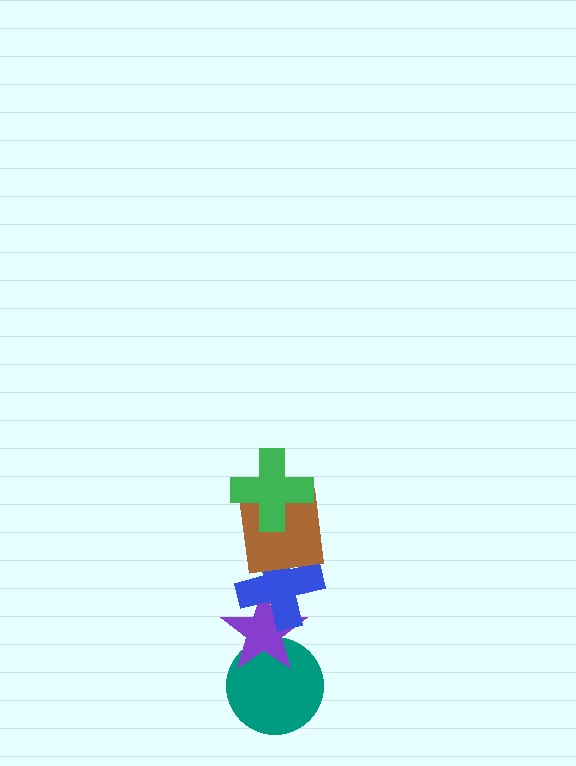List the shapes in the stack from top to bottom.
From top to bottom: the green cross, the brown square, the blue cross, the purple star, the teal circle.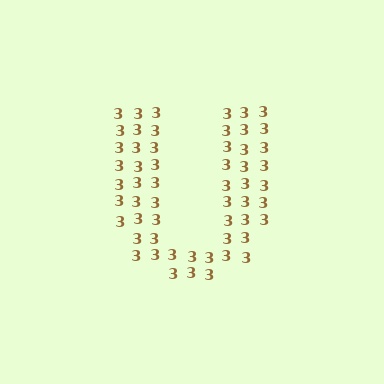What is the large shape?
The large shape is the letter U.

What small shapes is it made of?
It is made of small digit 3's.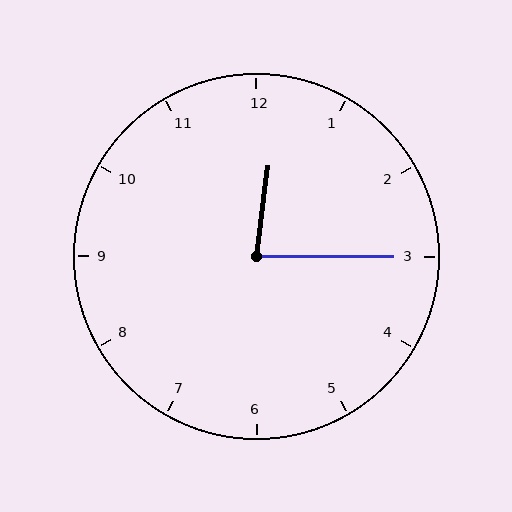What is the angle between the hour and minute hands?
Approximately 82 degrees.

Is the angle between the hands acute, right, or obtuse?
It is acute.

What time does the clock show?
12:15.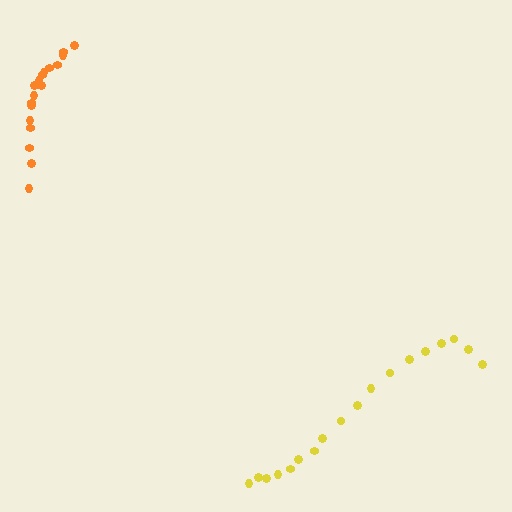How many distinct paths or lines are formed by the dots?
There are 2 distinct paths.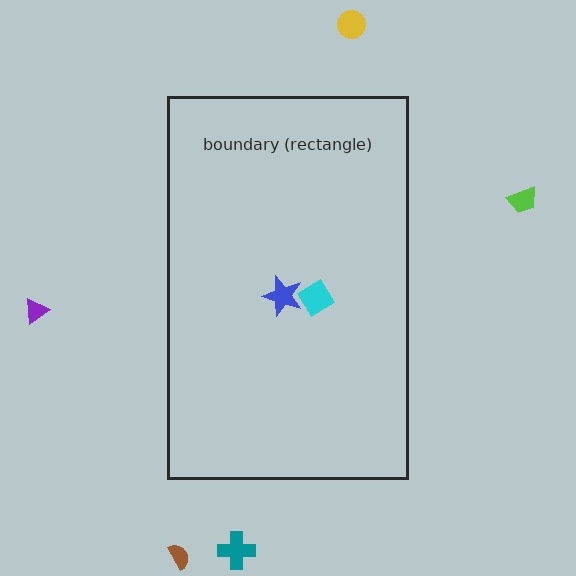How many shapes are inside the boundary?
2 inside, 5 outside.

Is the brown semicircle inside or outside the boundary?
Outside.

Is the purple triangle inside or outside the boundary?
Outside.